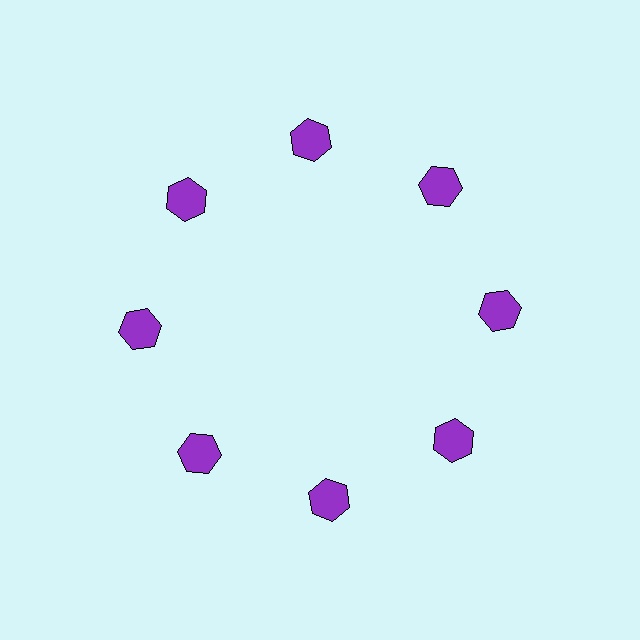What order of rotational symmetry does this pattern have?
This pattern has 8-fold rotational symmetry.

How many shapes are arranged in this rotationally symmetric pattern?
There are 8 shapes, arranged in 8 groups of 1.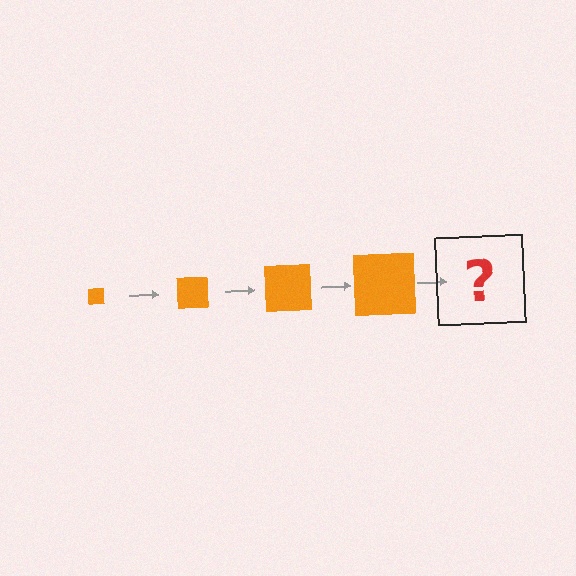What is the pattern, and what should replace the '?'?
The pattern is that the square gets progressively larger each step. The '?' should be an orange square, larger than the previous one.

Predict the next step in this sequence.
The next step is an orange square, larger than the previous one.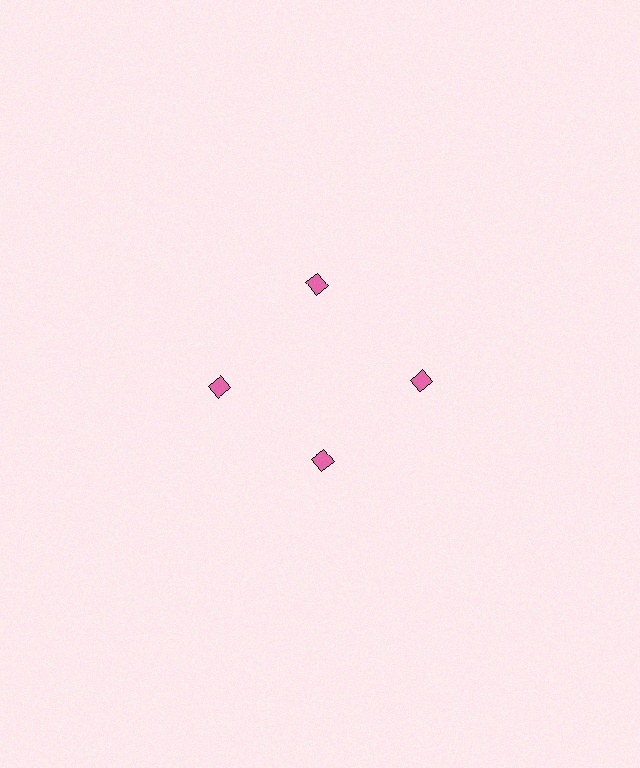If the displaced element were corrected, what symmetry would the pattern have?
It would have 4-fold rotational symmetry — the pattern would map onto itself every 90 degrees.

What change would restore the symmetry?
The symmetry would be restored by moving it outward, back onto the ring so that all 4 diamonds sit at equal angles and equal distance from the center.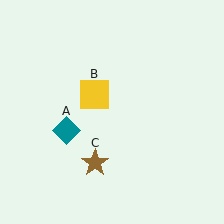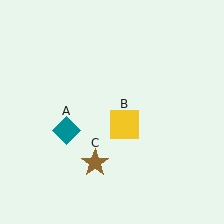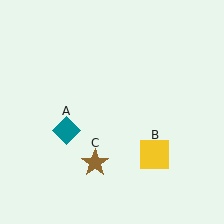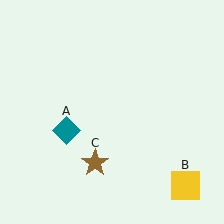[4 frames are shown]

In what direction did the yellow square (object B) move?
The yellow square (object B) moved down and to the right.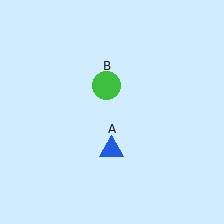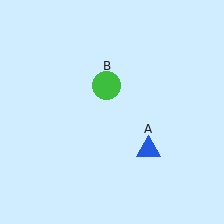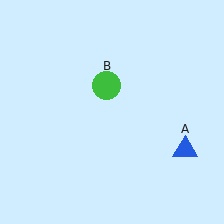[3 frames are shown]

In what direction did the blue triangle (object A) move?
The blue triangle (object A) moved right.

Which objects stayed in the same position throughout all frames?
Green circle (object B) remained stationary.